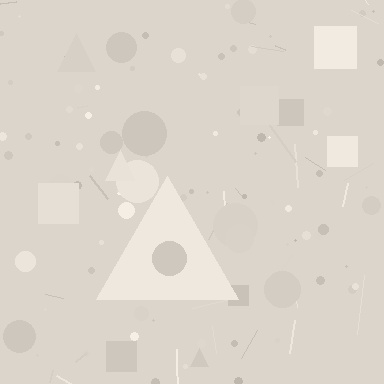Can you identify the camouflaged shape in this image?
The camouflaged shape is a triangle.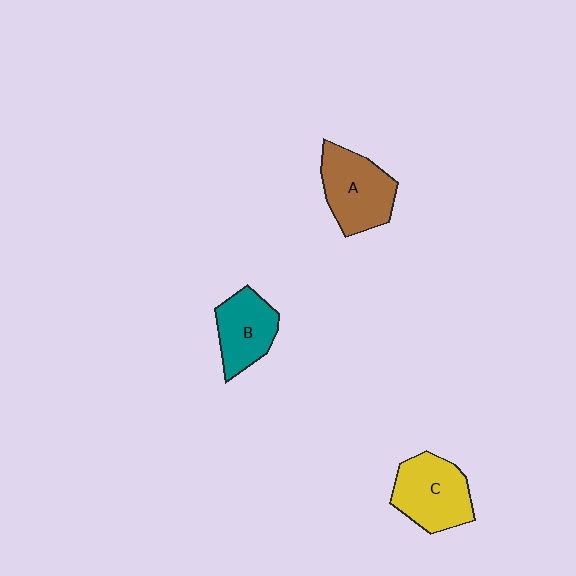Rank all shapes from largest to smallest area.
From largest to smallest: A (brown), C (yellow), B (teal).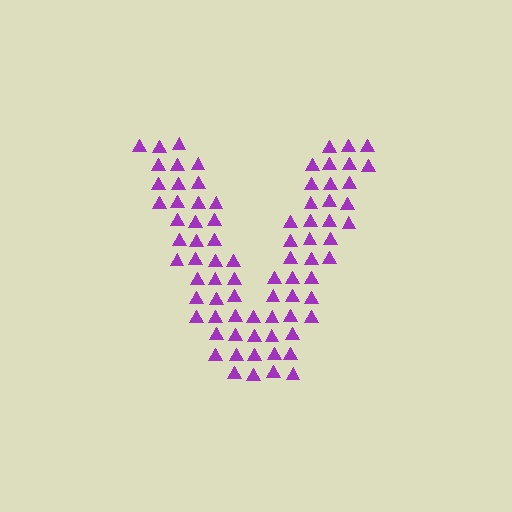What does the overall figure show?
The overall figure shows the letter V.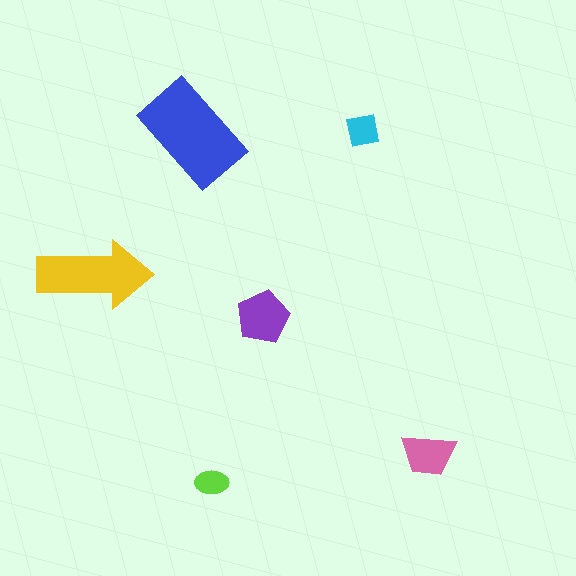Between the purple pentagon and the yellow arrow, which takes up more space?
The yellow arrow.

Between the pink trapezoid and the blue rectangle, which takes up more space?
The blue rectangle.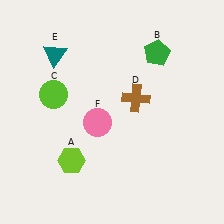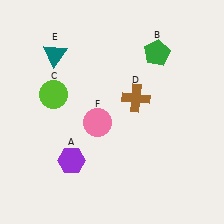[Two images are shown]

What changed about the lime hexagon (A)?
In Image 1, A is lime. In Image 2, it changed to purple.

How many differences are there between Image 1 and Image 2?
There is 1 difference between the two images.